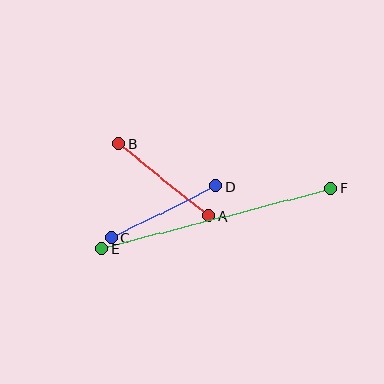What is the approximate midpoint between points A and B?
The midpoint is at approximately (163, 180) pixels.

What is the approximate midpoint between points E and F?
The midpoint is at approximately (216, 218) pixels.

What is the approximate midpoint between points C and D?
The midpoint is at approximately (164, 212) pixels.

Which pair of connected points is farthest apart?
Points E and F are farthest apart.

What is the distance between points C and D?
The distance is approximately 116 pixels.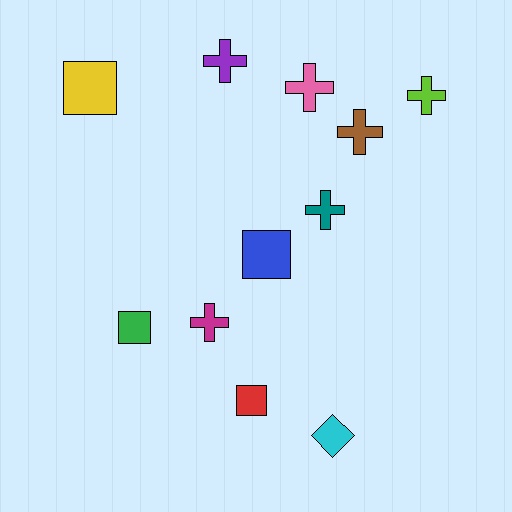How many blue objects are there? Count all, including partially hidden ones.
There is 1 blue object.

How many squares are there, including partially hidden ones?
There are 4 squares.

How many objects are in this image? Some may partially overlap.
There are 11 objects.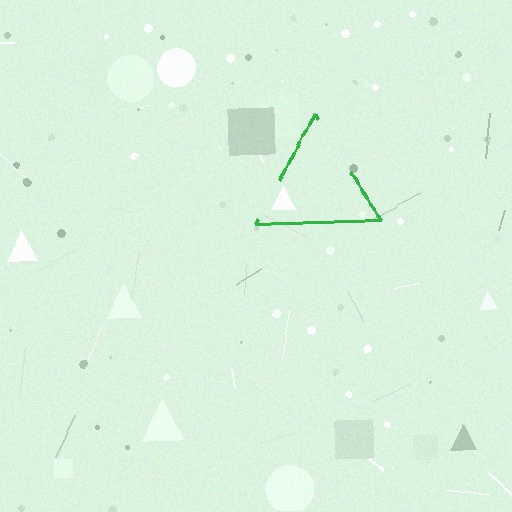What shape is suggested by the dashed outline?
The dashed outline suggests a triangle.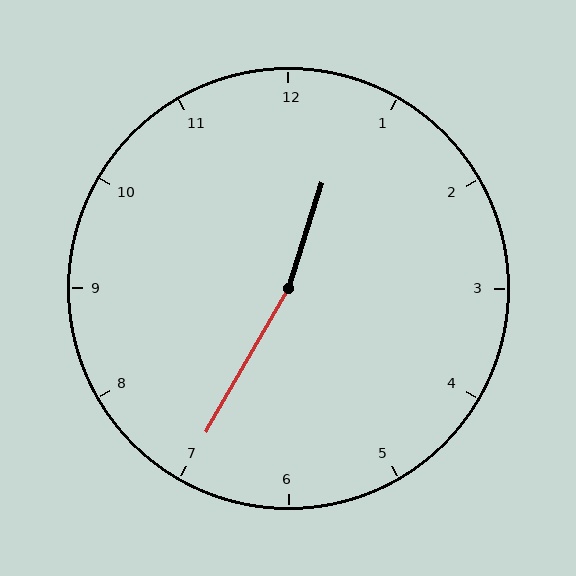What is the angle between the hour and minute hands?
Approximately 168 degrees.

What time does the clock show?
12:35.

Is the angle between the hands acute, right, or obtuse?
It is obtuse.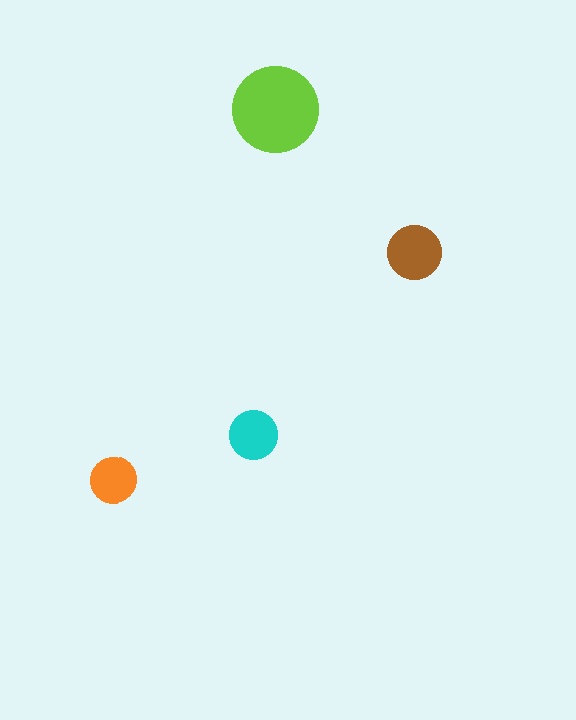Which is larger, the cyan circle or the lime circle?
The lime one.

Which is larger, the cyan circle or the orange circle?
The cyan one.